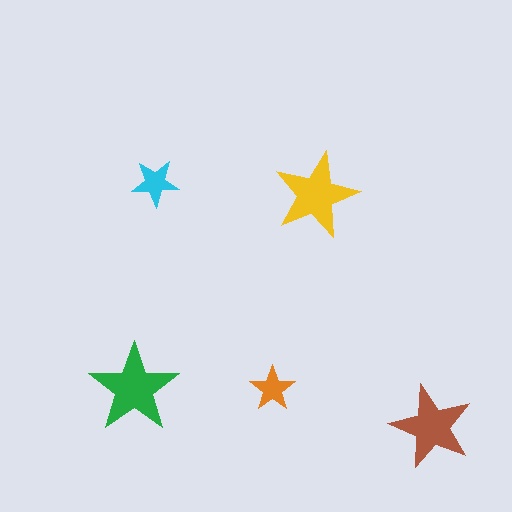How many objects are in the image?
There are 5 objects in the image.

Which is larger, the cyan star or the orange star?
The cyan one.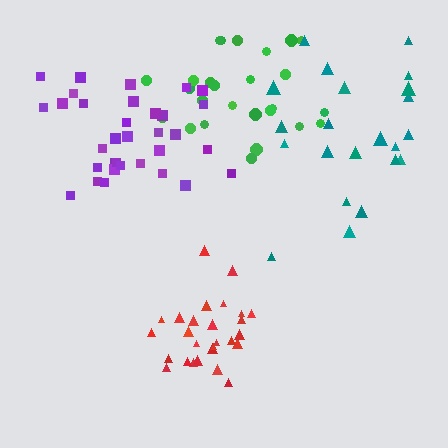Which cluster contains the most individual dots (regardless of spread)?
Purple (33).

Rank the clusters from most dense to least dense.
red, purple, green, teal.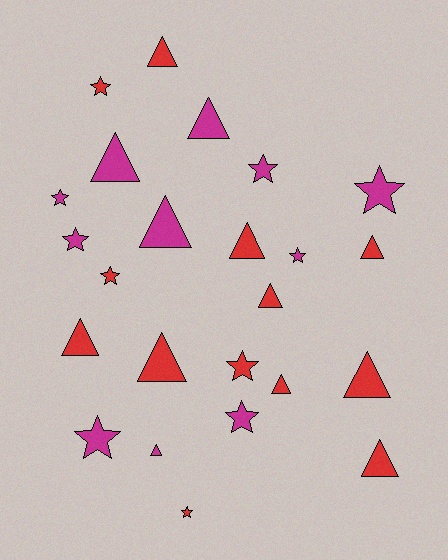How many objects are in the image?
There are 24 objects.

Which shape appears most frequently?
Triangle, with 13 objects.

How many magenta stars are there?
There are 7 magenta stars.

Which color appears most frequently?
Red, with 13 objects.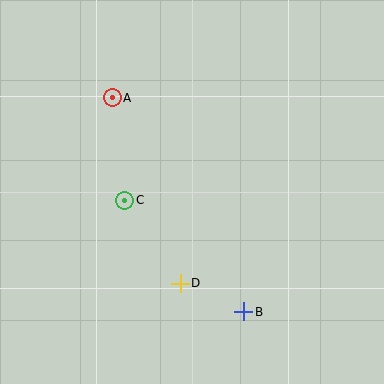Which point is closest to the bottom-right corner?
Point B is closest to the bottom-right corner.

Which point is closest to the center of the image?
Point C at (125, 200) is closest to the center.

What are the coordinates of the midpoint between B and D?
The midpoint between B and D is at (212, 297).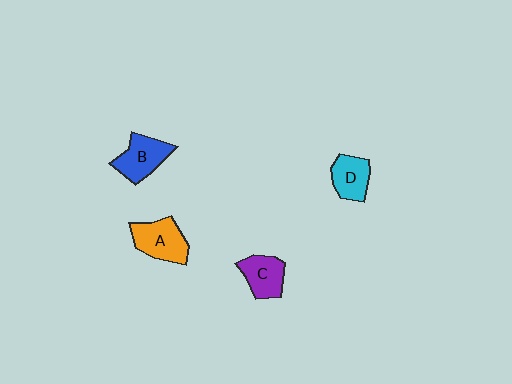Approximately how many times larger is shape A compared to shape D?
Approximately 1.3 times.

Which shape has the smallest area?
Shape D (cyan).